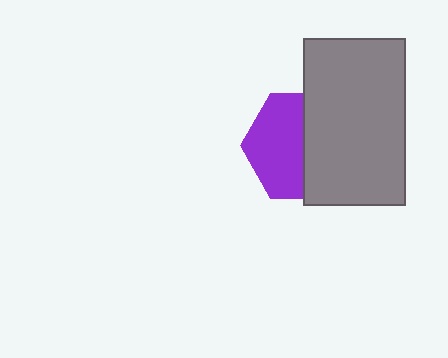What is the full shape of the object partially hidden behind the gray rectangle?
The partially hidden object is a purple hexagon.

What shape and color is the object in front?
The object in front is a gray rectangle.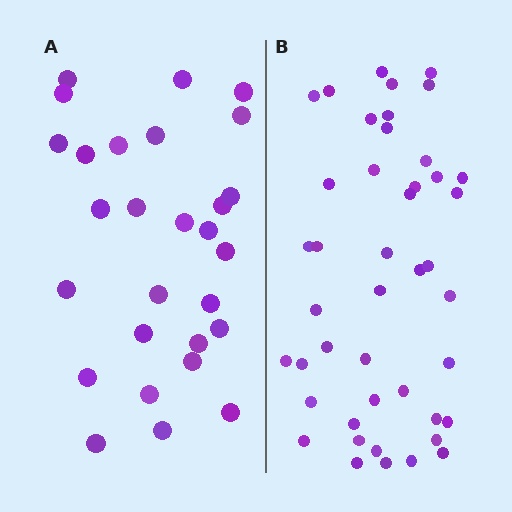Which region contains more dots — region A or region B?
Region B (the right region) has more dots.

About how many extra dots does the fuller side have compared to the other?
Region B has approximately 15 more dots than region A.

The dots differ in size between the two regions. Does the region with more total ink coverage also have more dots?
No. Region A has more total ink coverage because its dots are larger, but region B actually contains more individual dots. Total area can be misleading — the number of items is what matters here.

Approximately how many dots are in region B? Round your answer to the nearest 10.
About 40 dots. (The exact count is 44, which rounds to 40.)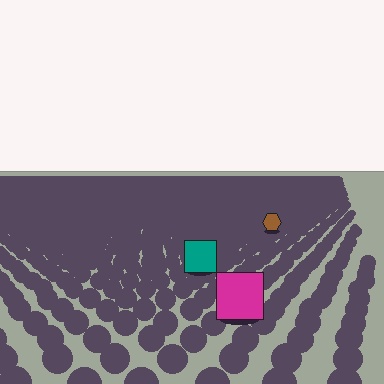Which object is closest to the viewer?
The magenta square is closest. The texture marks near it are larger and more spread out.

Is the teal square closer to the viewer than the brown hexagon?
Yes. The teal square is closer — you can tell from the texture gradient: the ground texture is coarser near it.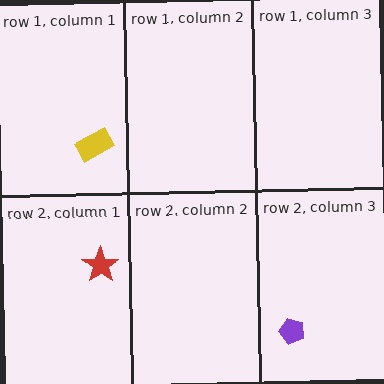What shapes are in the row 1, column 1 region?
The yellow rectangle.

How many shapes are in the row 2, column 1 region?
1.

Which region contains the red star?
The row 2, column 1 region.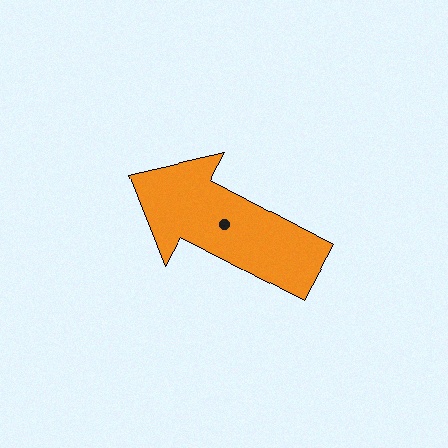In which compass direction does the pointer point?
Northwest.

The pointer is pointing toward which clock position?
Roughly 10 o'clock.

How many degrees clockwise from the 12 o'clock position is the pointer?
Approximately 298 degrees.